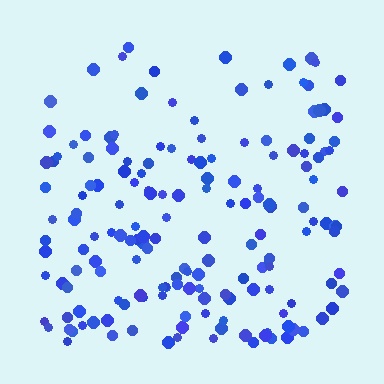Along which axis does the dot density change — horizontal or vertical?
Vertical.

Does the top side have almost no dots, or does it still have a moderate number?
Still a moderate number, just noticeably fewer than the bottom.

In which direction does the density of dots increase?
From top to bottom, with the bottom side densest.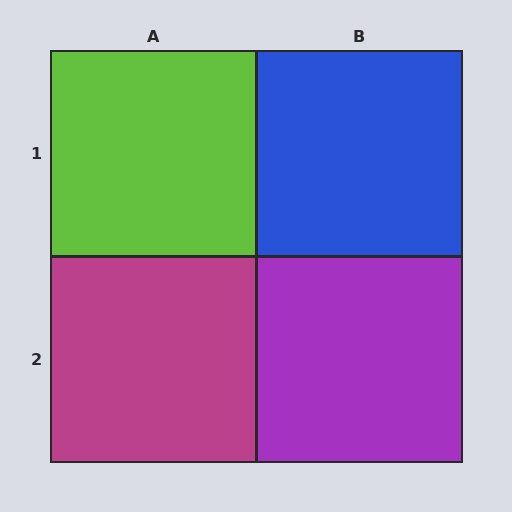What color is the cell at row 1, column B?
Blue.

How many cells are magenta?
1 cell is magenta.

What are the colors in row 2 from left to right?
Magenta, purple.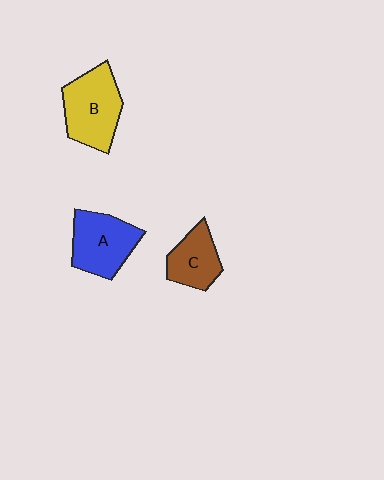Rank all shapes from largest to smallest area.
From largest to smallest: B (yellow), A (blue), C (brown).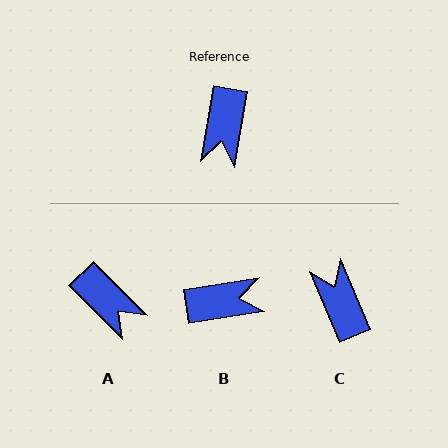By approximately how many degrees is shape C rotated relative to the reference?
Approximately 148 degrees clockwise.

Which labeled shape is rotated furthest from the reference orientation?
C, about 148 degrees away.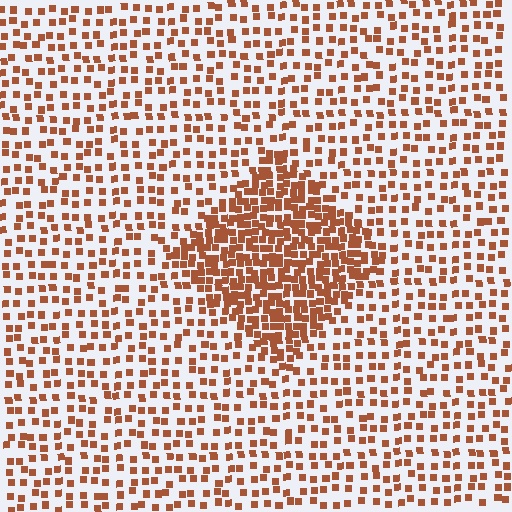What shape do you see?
I see a diamond.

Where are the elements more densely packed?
The elements are more densely packed inside the diamond boundary.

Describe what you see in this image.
The image contains small brown elements arranged at two different densities. A diamond-shaped region is visible where the elements are more densely packed than the surrounding area.